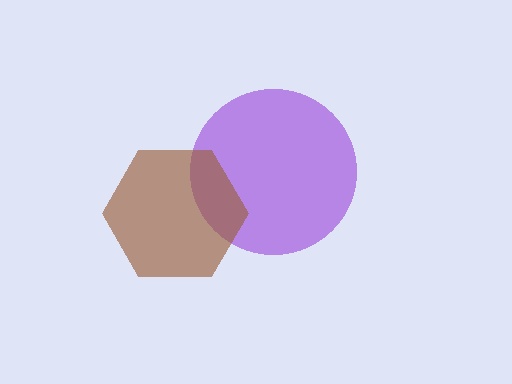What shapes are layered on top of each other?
The layered shapes are: a purple circle, a brown hexagon.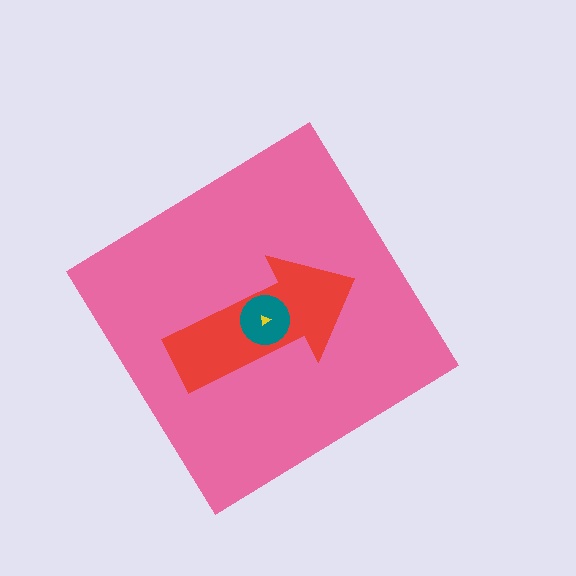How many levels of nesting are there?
4.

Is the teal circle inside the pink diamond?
Yes.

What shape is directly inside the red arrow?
The teal circle.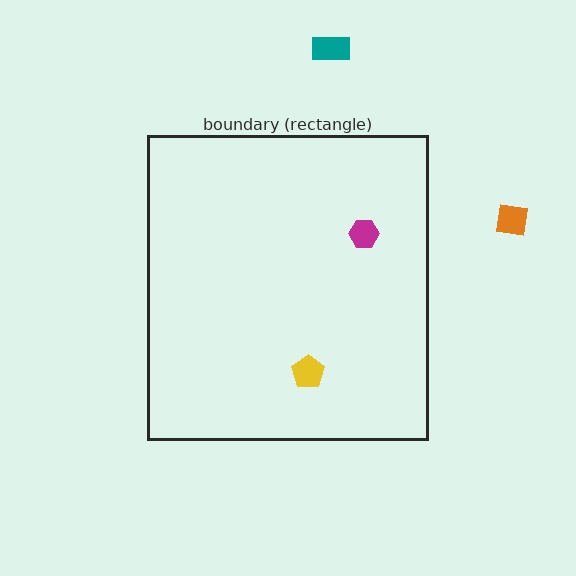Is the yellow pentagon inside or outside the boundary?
Inside.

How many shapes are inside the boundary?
2 inside, 2 outside.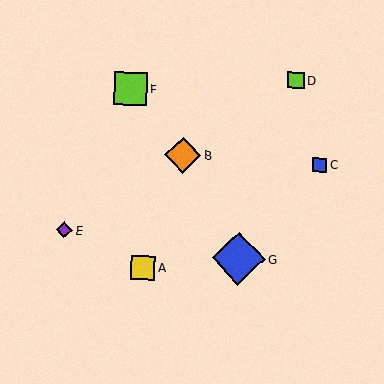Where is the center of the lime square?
The center of the lime square is at (131, 89).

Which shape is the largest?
The blue diamond (labeled G) is the largest.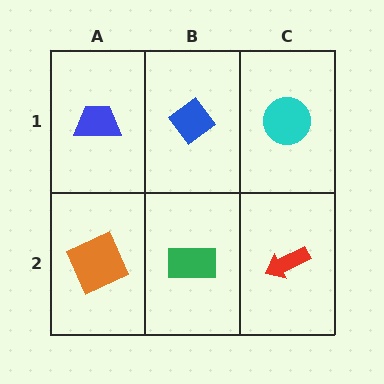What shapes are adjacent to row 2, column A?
A blue trapezoid (row 1, column A), a green rectangle (row 2, column B).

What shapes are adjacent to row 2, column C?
A cyan circle (row 1, column C), a green rectangle (row 2, column B).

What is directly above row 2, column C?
A cyan circle.